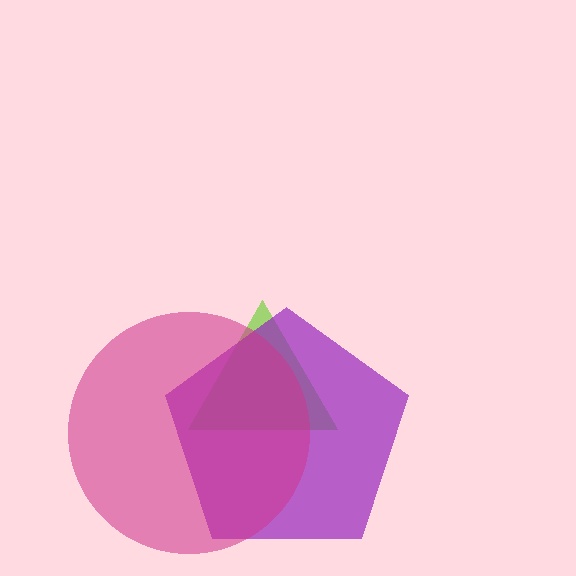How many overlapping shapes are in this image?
There are 3 overlapping shapes in the image.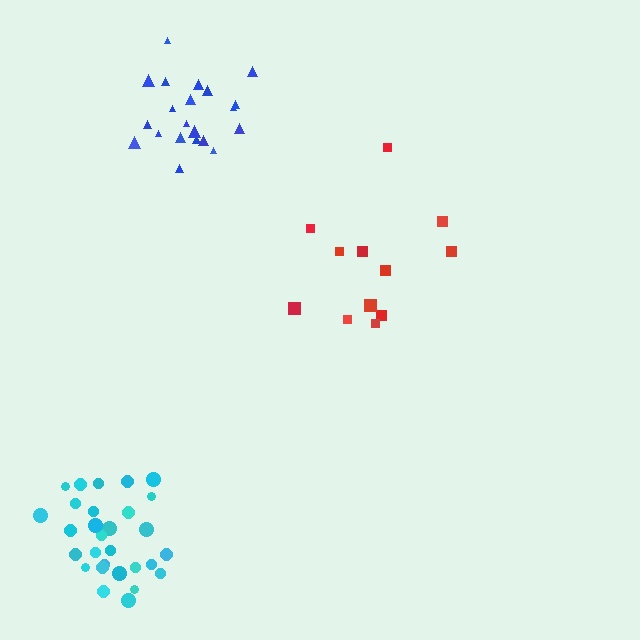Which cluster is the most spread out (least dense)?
Red.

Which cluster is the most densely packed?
Cyan.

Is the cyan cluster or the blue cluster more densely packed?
Cyan.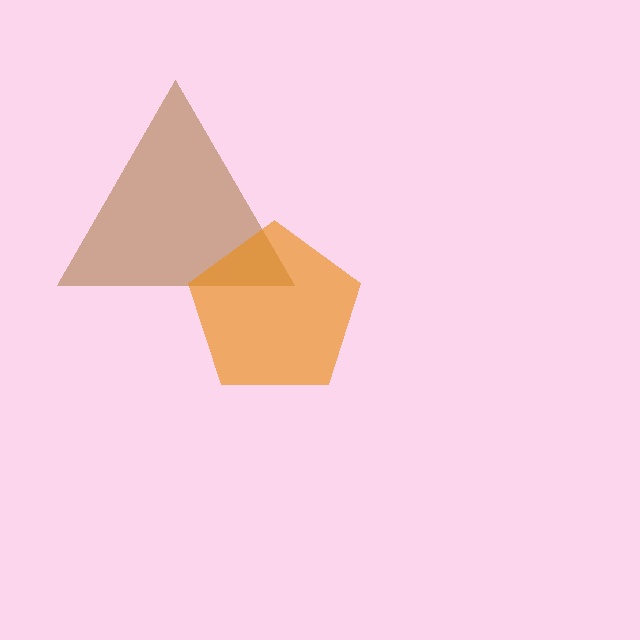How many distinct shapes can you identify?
There are 2 distinct shapes: a brown triangle, an orange pentagon.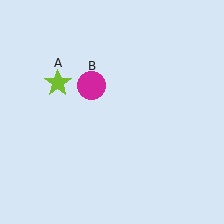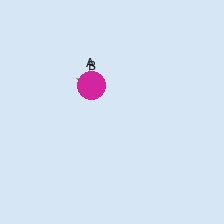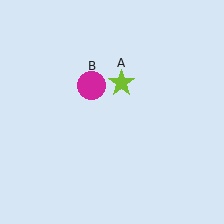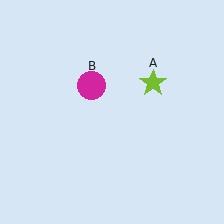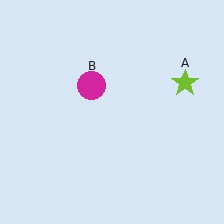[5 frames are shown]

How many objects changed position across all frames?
1 object changed position: lime star (object A).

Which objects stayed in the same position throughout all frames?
Magenta circle (object B) remained stationary.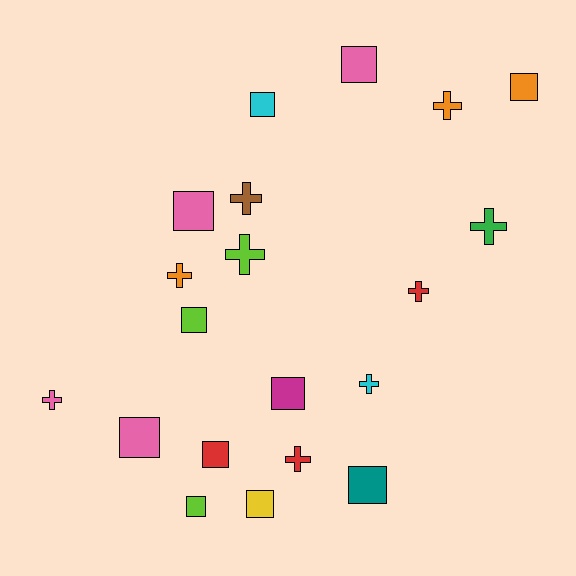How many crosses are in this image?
There are 9 crosses.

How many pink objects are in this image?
There are 4 pink objects.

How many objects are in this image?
There are 20 objects.